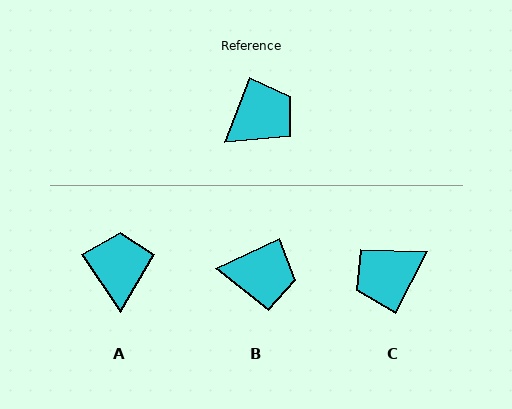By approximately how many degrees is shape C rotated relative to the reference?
Approximately 173 degrees counter-clockwise.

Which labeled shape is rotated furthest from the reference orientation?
C, about 173 degrees away.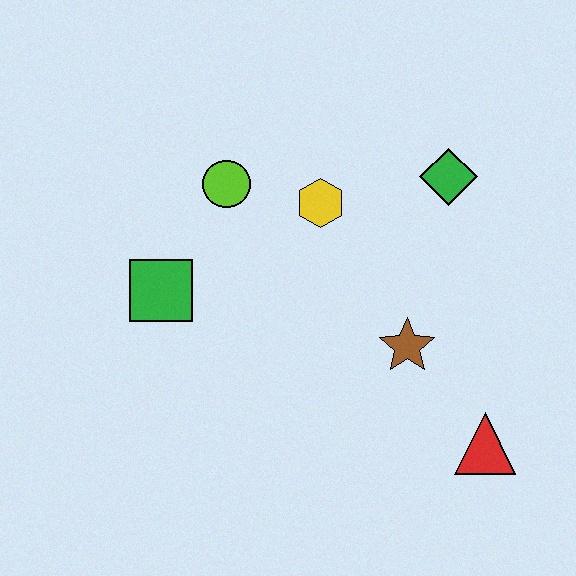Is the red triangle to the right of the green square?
Yes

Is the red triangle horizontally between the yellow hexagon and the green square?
No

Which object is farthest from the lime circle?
The red triangle is farthest from the lime circle.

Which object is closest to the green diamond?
The yellow hexagon is closest to the green diamond.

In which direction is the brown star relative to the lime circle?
The brown star is to the right of the lime circle.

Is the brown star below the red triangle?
No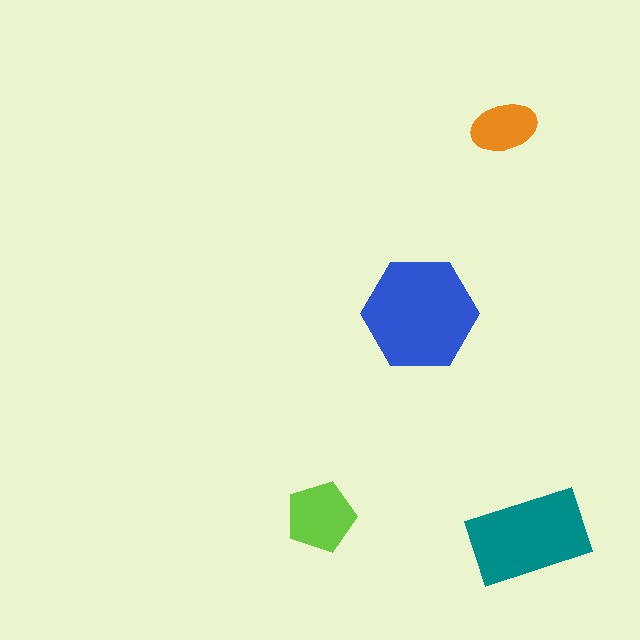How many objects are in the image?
There are 4 objects in the image.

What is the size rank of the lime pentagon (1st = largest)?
3rd.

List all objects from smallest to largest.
The orange ellipse, the lime pentagon, the teal rectangle, the blue hexagon.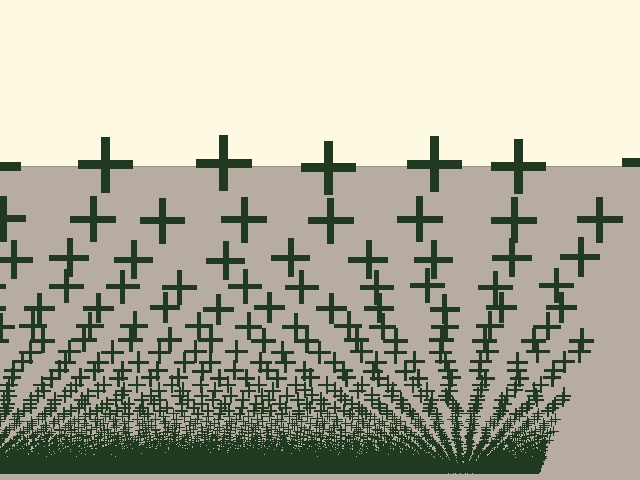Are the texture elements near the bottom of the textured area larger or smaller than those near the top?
Smaller. The gradient is inverted — elements near the bottom are smaller and denser.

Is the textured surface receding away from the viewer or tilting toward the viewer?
The surface appears to tilt toward the viewer. Texture elements get larger and sparser toward the top.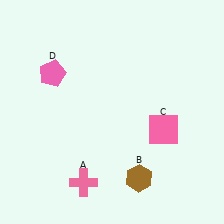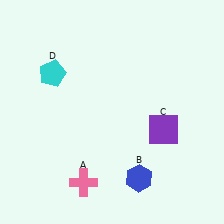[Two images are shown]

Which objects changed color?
B changed from brown to blue. C changed from pink to purple. D changed from pink to cyan.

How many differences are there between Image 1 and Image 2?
There are 3 differences between the two images.